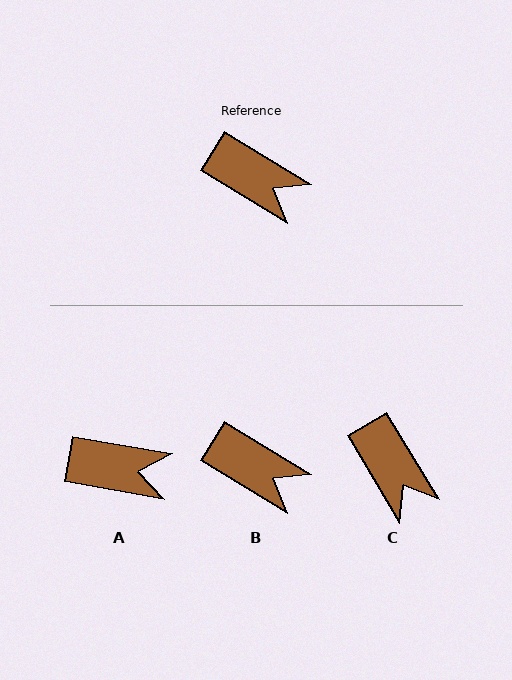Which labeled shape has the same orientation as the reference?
B.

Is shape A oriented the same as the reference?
No, it is off by about 21 degrees.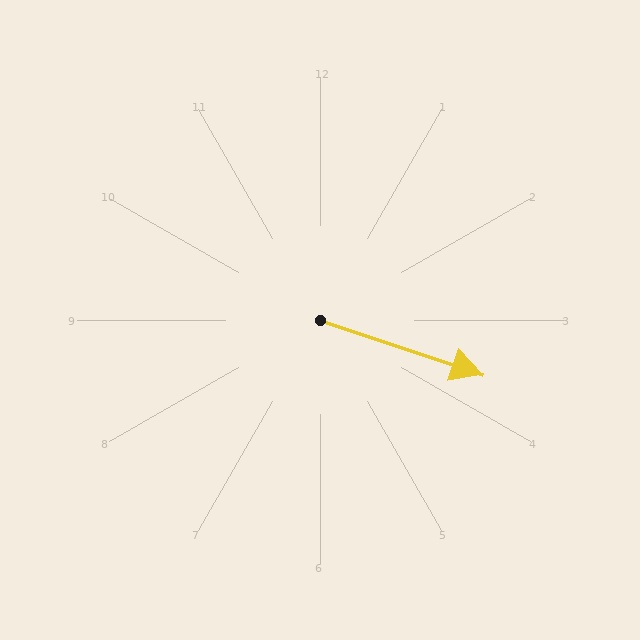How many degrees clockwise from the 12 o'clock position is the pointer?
Approximately 108 degrees.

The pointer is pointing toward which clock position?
Roughly 4 o'clock.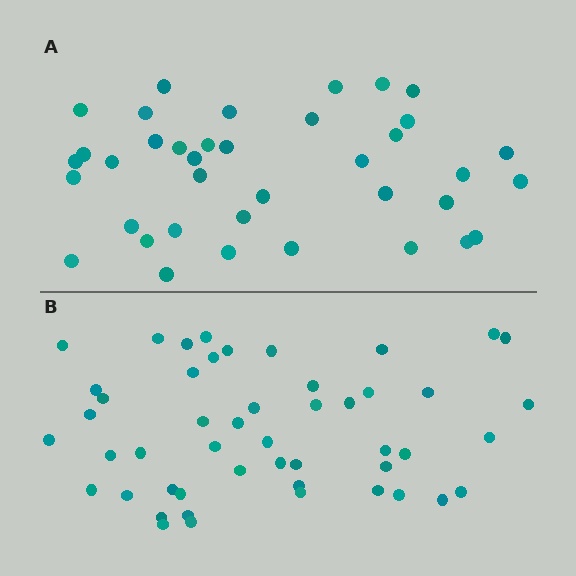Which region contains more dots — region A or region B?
Region B (the bottom region) has more dots.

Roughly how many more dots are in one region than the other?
Region B has roughly 12 or so more dots than region A.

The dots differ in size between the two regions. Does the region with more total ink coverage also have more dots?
No. Region A has more total ink coverage because its dots are larger, but region B actually contains more individual dots. Total area can be misleading — the number of items is what matters here.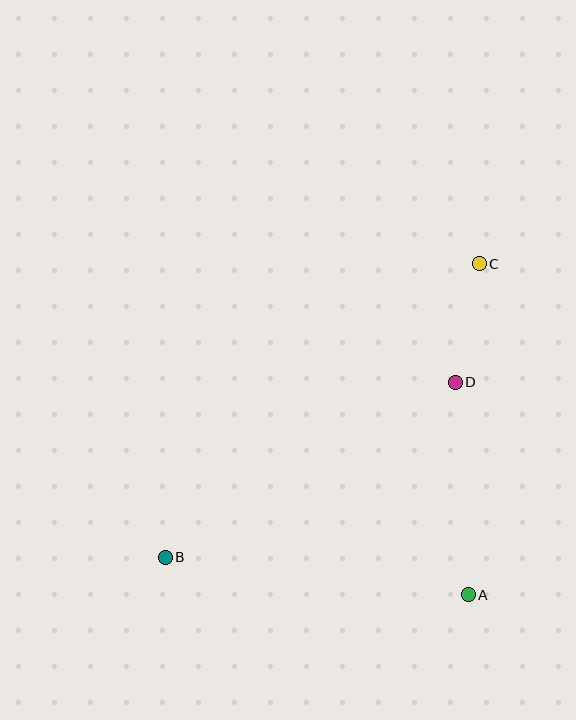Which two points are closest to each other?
Points C and D are closest to each other.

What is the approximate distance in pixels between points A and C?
The distance between A and C is approximately 331 pixels.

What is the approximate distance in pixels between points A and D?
The distance between A and D is approximately 213 pixels.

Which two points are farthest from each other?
Points B and C are farthest from each other.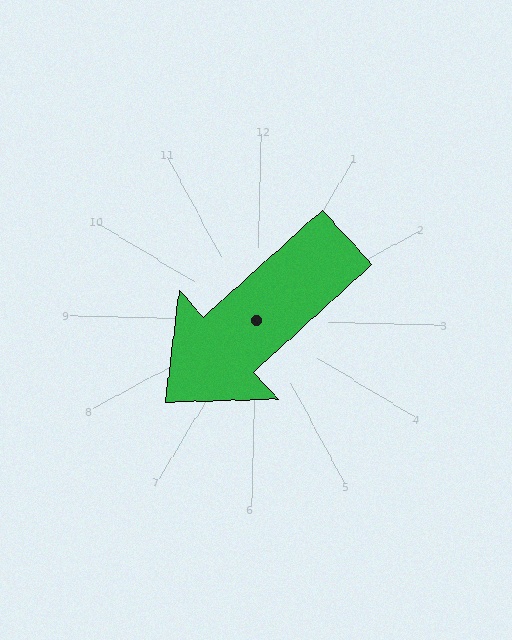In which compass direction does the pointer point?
Southwest.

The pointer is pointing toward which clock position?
Roughly 8 o'clock.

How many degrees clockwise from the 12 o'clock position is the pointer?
Approximately 226 degrees.